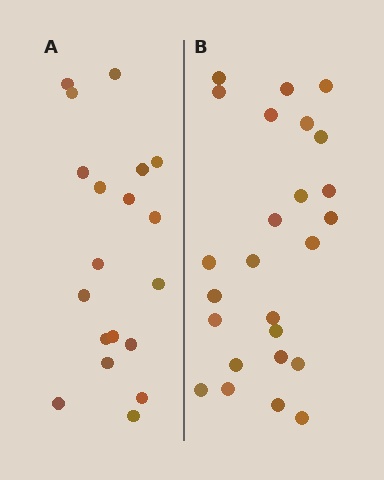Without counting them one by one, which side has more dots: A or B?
Region B (the right region) has more dots.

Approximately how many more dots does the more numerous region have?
Region B has about 6 more dots than region A.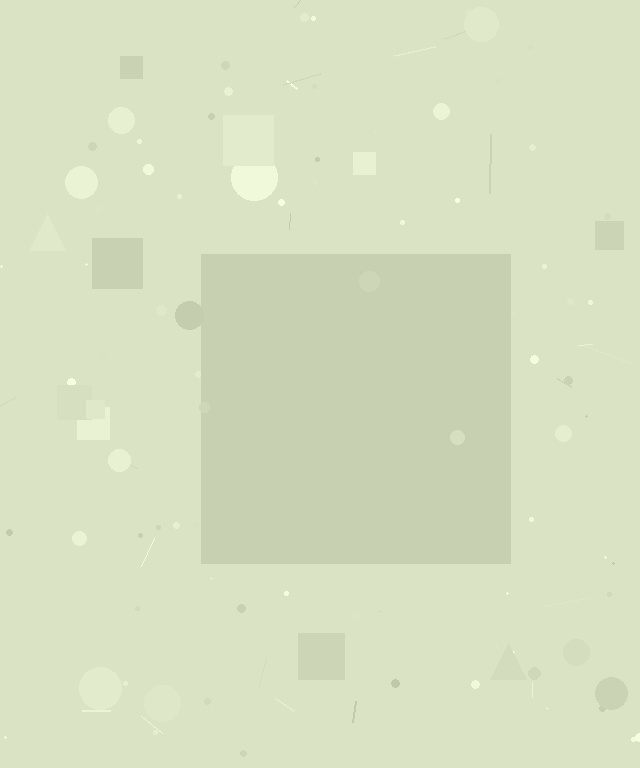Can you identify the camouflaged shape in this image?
The camouflaged shape is a square.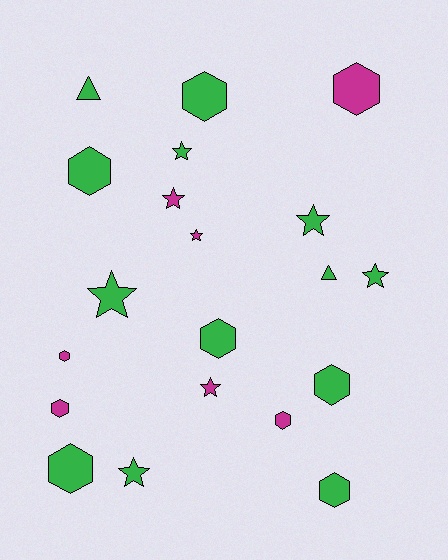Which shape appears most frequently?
Hexagon, with 10 objects.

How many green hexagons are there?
There are 6 green hexagons.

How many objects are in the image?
There are 20 objects.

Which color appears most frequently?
Green, with 13 objects.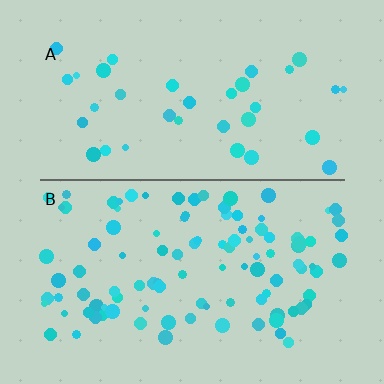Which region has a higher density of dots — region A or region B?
B (the bottom).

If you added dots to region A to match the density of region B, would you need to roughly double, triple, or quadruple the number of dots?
Approximately triple.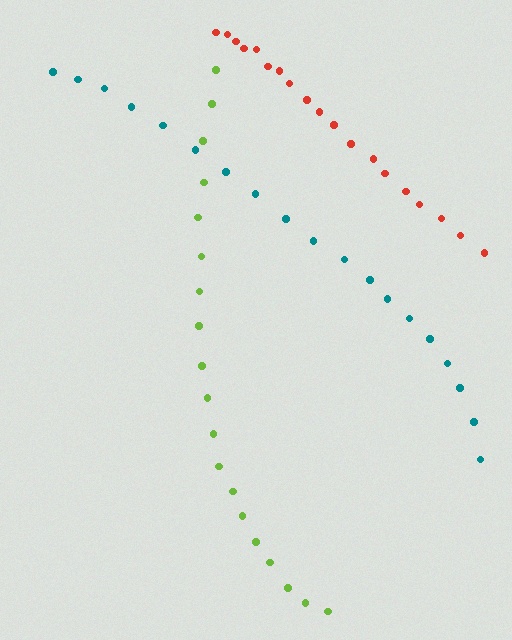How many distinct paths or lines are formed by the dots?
There are 3 distinct paths.